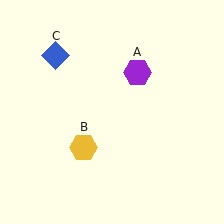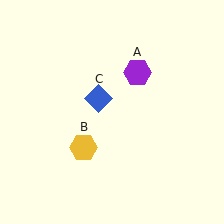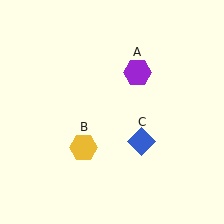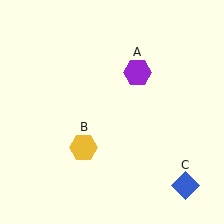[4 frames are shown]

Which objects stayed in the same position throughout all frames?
Purple hexagon (object A) and yellow hexagon (object B) remained stationary.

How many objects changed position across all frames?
1 object changed position: blue diamond (object C).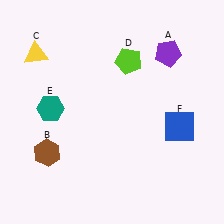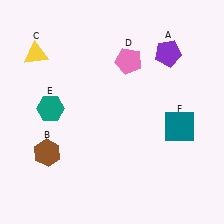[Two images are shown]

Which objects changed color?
D changed from lime to pink. F changed from blue to teal.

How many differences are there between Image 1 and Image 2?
There are 2 differences between the two images.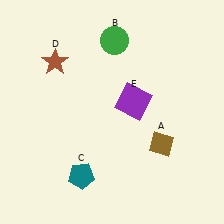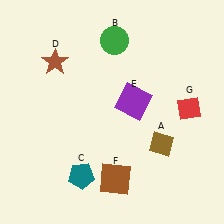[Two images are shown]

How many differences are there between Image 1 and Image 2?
There are 2 differences between the two images.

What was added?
A brown square (F), a red diamond (G) were added in Image 2.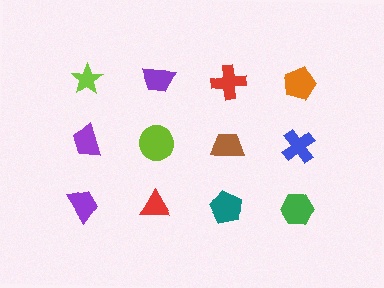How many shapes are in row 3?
4 shapes.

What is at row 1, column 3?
A red cross.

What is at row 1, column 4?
An orange pentagon.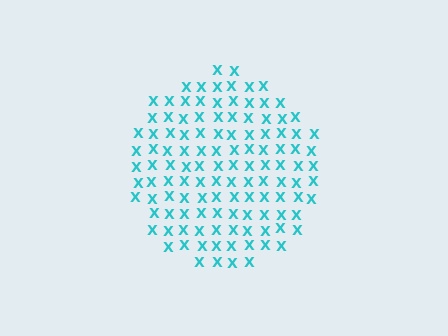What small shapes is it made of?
It is made of small letter X's.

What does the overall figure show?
The overall figure shows a circle.